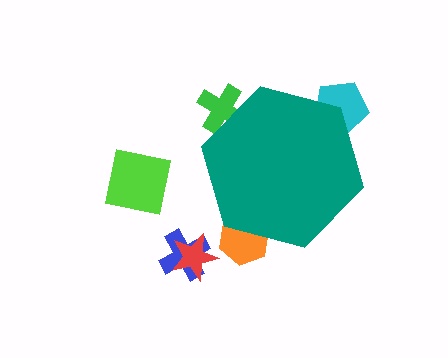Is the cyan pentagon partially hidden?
Yes, the cyan pentagon is partially hidden behind the teal hexagon.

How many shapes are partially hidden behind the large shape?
3 shapes are partially hidden.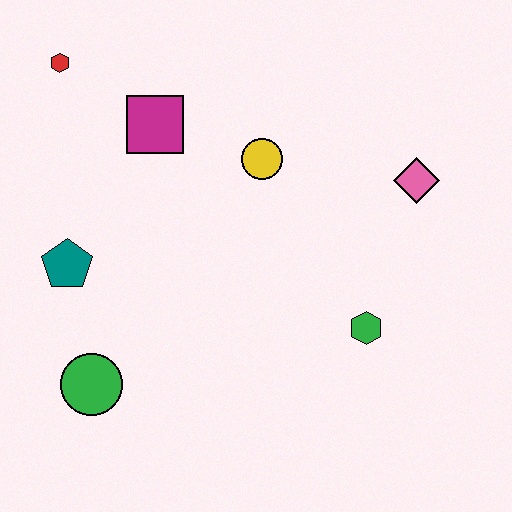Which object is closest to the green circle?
The teal pentagon is closest to the green circle.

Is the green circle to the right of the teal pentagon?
Yes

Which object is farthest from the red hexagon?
The green hexagon is farthest from the red hexagon.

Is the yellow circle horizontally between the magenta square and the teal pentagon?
No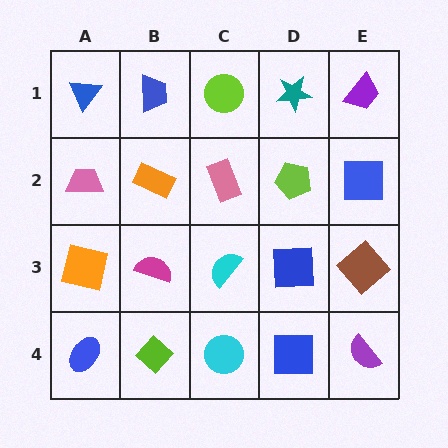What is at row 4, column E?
A purple semicircle.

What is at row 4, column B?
A lime diamond.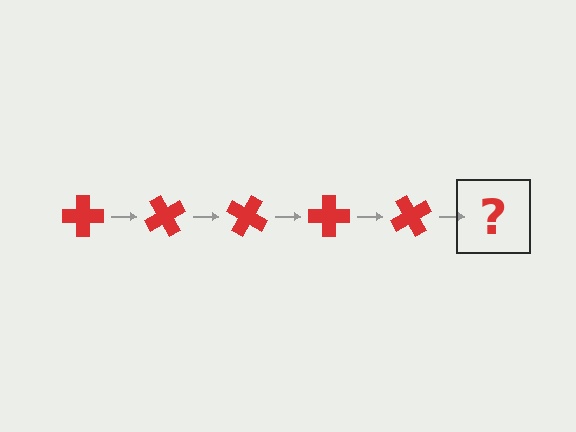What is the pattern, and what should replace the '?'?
The pattern is that the cross rotates 60 degrees each step. The '?' should be a red cross rotated 300 degrees.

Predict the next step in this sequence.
The next step is a red cross rotated 300 degrees.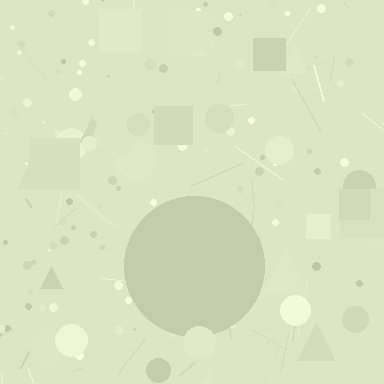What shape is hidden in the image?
A circle is hidden in the image.